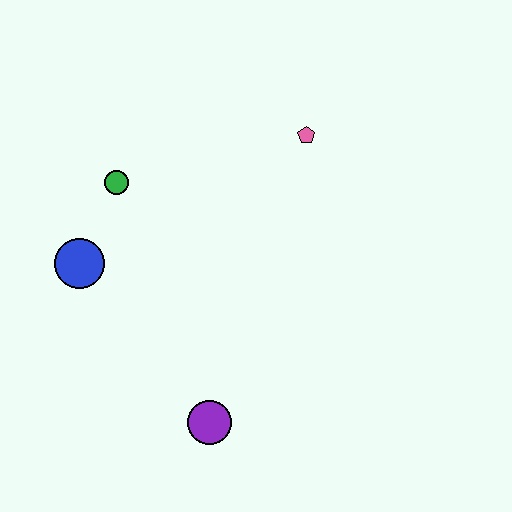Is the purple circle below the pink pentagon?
Yes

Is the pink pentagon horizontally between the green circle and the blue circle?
No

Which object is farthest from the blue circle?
The pink pentagon is farthest from the blue circle.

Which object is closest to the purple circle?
The blue circle is closest to the purple circle.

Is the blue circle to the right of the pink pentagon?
No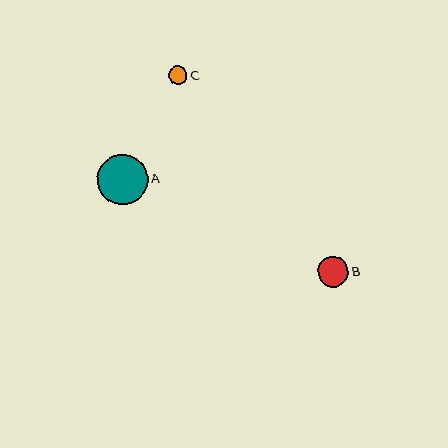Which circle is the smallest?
Circle C is the smallest with a size of approximately 18 pixels.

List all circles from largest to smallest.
From largest to smallest: A, B, C.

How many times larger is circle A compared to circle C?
Circle A is approximately 2.7 times the size of circle C.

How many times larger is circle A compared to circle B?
Circle A is approximately 1.7 times the size of circle B.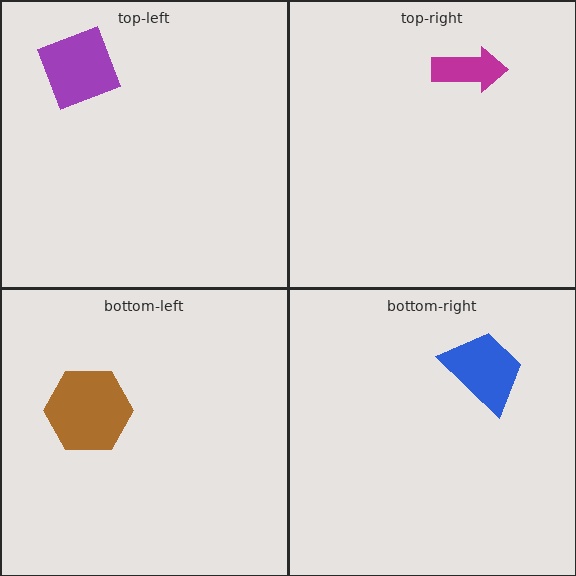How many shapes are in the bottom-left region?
1.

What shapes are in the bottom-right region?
The blue trapezoid.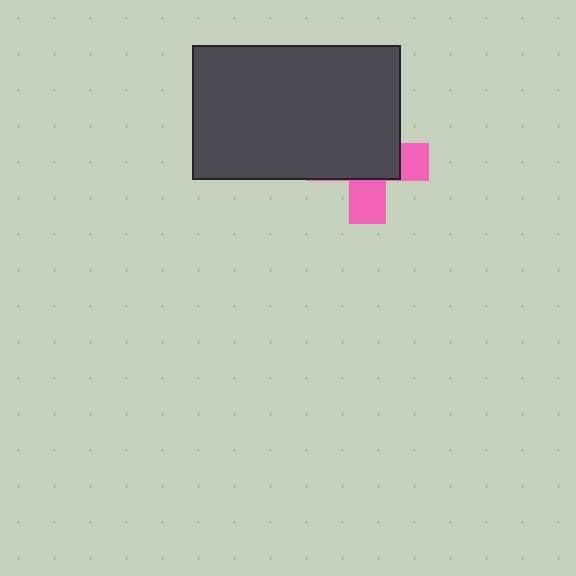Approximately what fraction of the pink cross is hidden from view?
Roughly 65% of the pink cross is hidden behind the dark gray rectangle.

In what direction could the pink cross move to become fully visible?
The pink cross could move toward the lower-right. That would shift it out from behind the dark gray rectangle entirely.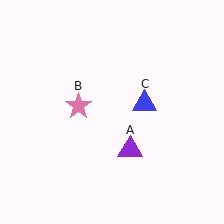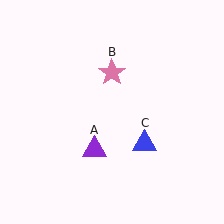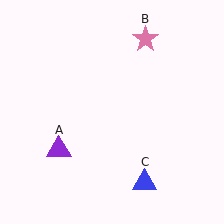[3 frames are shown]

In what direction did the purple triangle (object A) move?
The purple triangle (object A) moved left.